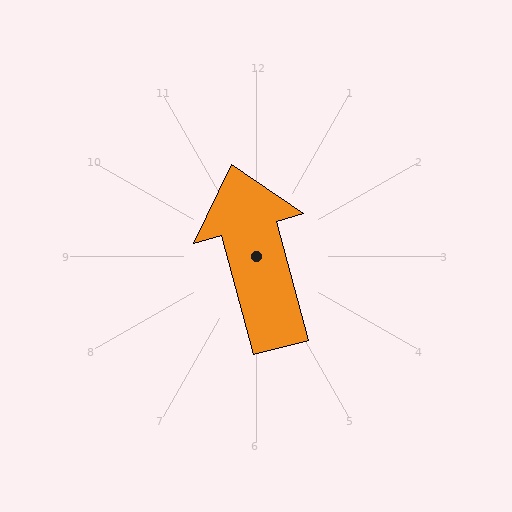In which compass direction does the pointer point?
North.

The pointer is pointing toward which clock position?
Roughly 11 o'clock.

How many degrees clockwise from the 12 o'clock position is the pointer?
Approximately 345 degrees.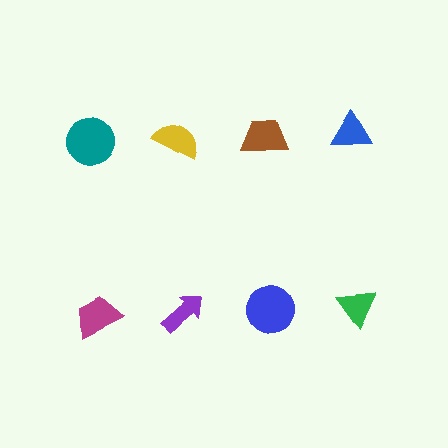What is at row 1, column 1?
A teal circle.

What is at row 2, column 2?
A purple arrow.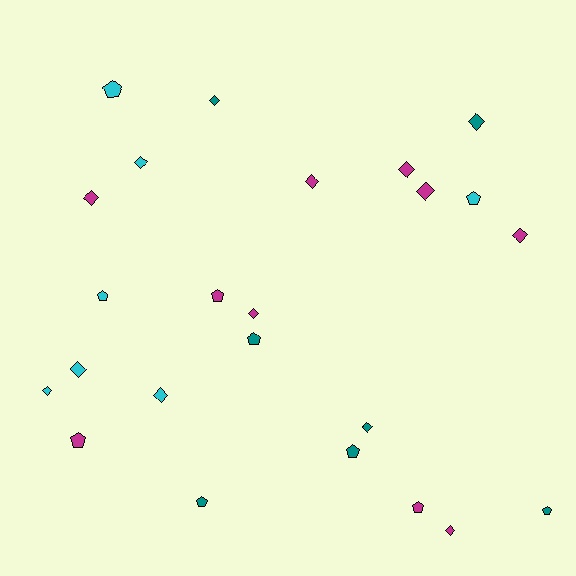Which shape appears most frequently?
Diamond, with 14 objects.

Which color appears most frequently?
Magenta, with 10 objects.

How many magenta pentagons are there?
There are 3 magenta pentagons.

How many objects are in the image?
There are 24 objects.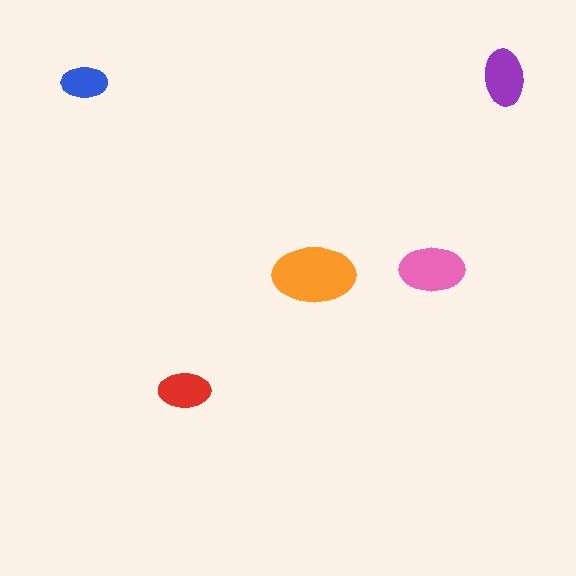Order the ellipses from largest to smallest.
the orange one, the pink one, the purple one, the red one, the blue one.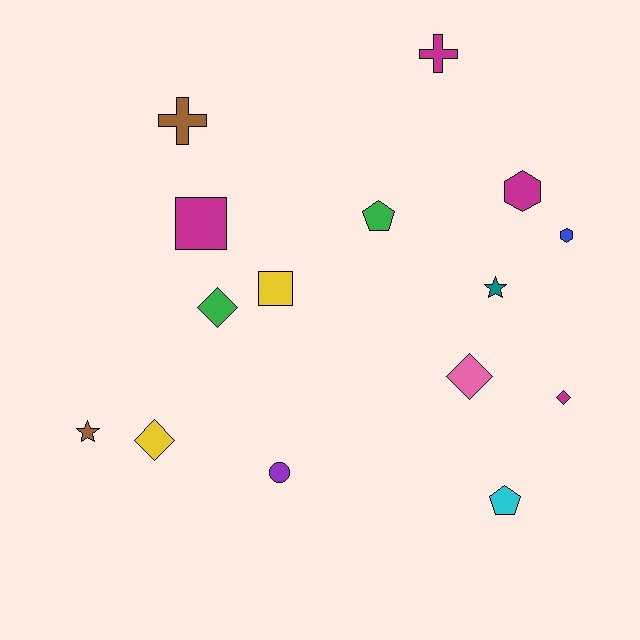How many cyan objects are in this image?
There is 1 cyan object.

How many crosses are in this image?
There are 2 crosses.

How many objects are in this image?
There are 15 objects.